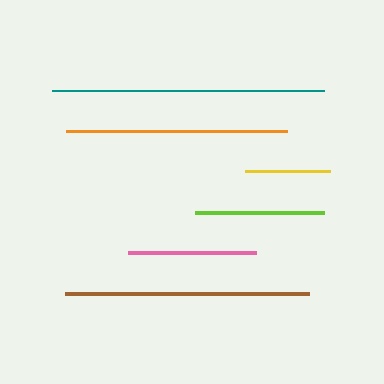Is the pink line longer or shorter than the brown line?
The brown line is longer than the pink line.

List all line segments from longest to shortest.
From longest to shortest: teal, brown, orange, lime, pink, yellow.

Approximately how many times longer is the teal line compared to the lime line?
The teal line is approximately 2.1 times the length of the lime line.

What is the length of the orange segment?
The orange segment is approximately 221 pixels long.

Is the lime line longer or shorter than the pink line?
The lime line is longer than the pink line.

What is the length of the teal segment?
The teal segment is approximately 273 pixels long.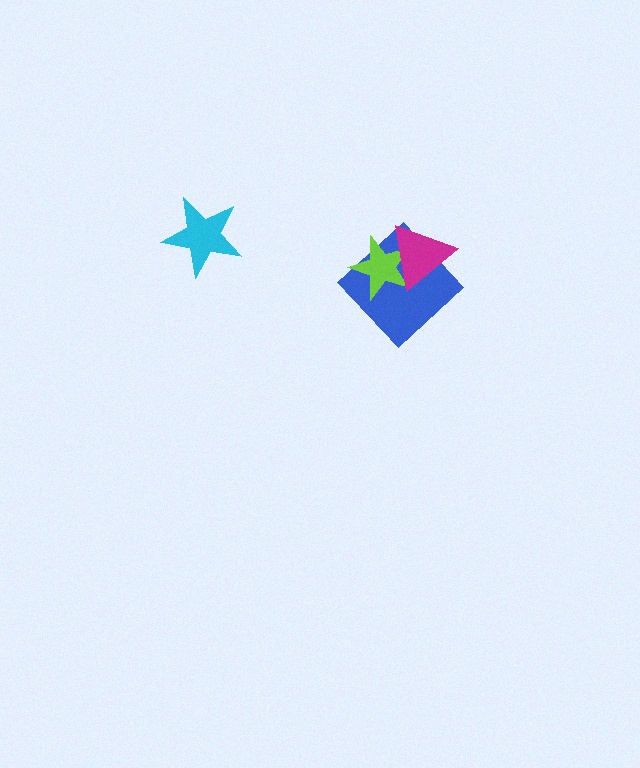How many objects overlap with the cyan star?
0 objects overlap with the cyan star.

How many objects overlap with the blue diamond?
2 objects overlap with the blue diamond.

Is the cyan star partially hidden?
No, no other shape covers it.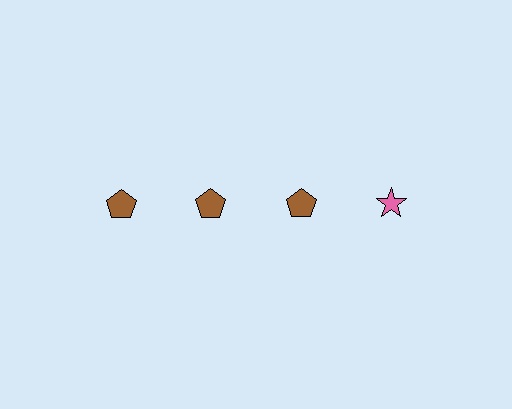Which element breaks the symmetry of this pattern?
The pink star in the top row, second from right column breaks the symmetry. All other shapes are brown pentagons.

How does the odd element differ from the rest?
It differs in both color (pink instead of brown) and shape (star instead of pentagon).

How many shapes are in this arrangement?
There are 4 shapes arranged in a grid pattern.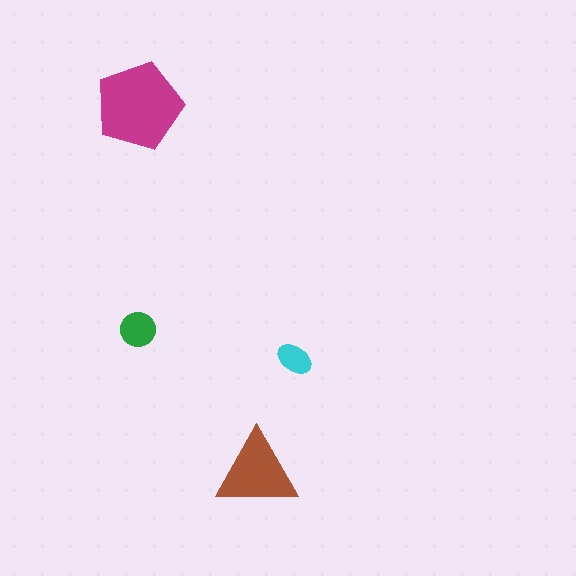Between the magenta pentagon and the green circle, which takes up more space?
The magenta pentagon.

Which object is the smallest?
The cyan ellipse.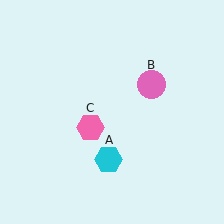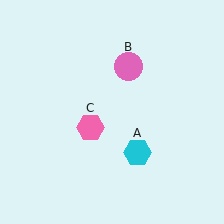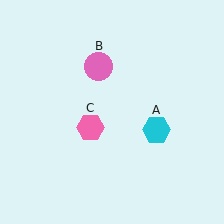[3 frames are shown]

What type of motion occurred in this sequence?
The cyan hexagon (object A), pink circle (object B) rotated counterclockwise around the center of the scene.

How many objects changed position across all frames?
2 objects changed position: cyan hexagon (object A), pink circle (object B).